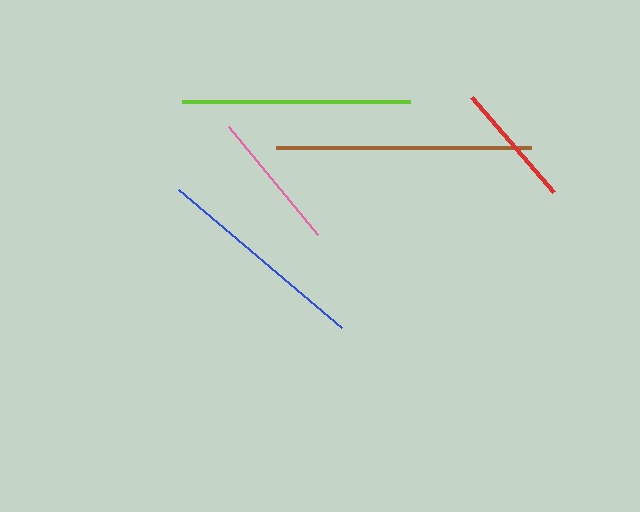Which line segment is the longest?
The brown line is the longest at approximately 255 pixels.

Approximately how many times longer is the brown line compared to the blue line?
The brown line is approximately 1.2 times the length of the blue line.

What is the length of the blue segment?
The blue segment is approximately 214 pixels long.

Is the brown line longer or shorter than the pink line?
The brown line is longer than the pink line.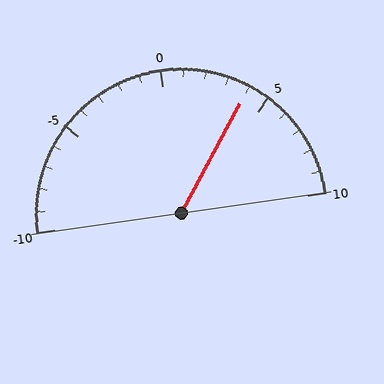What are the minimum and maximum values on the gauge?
The gauge ranges from -10 to 10.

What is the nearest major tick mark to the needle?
The nearest major tick mark is 5.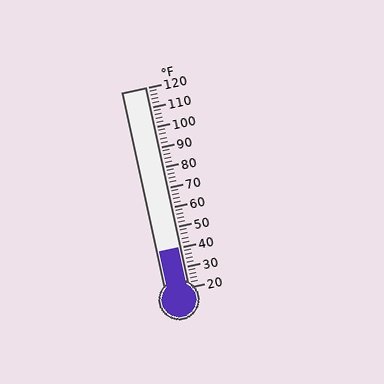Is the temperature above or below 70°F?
The temperature is below 70°F.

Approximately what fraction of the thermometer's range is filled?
The thermometer is filled to approximately 20% of its range.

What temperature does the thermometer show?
The thermometer shows approximately 40°F.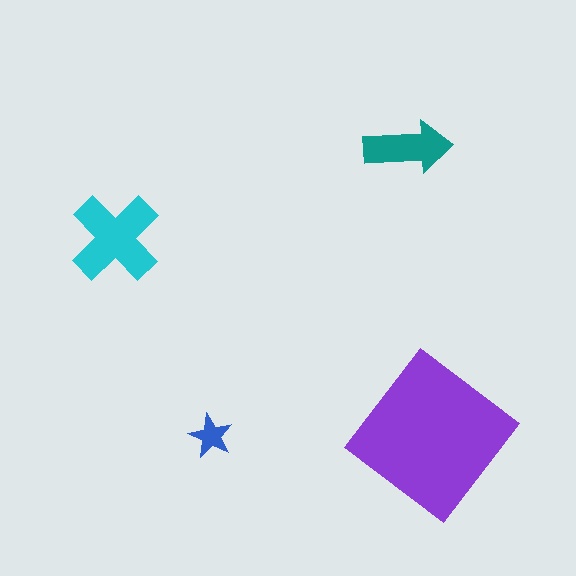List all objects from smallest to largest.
The blue star, the teal arrow, the cyan cross, the purple diamond.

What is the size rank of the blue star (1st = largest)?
4th.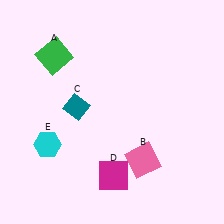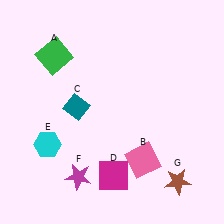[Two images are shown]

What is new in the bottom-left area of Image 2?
A magenta star (F) was added in the bottom-left area of Image 2.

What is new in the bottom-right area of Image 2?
A brown star (G) was added in the bottom-right area of Image 2.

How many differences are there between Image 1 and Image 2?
There are 2 differences between the two images.